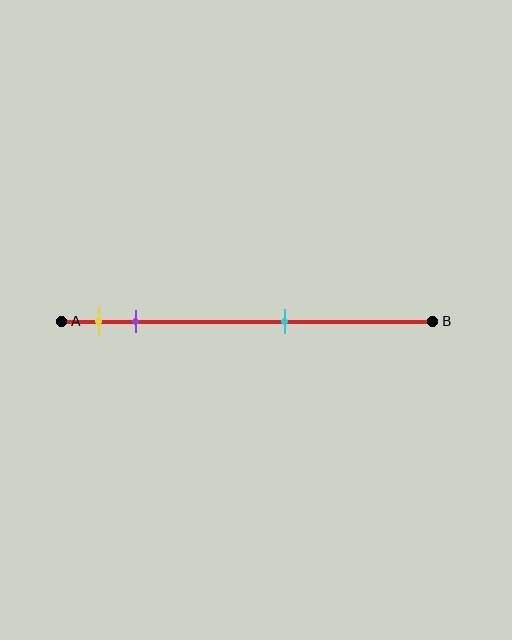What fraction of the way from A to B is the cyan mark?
The cyan mark is approximately 60% (0.6) of the way from A to B.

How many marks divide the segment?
There are 3 marks dividing the segment.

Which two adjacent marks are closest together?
The yellow and purple marks are the closest adjacent pair.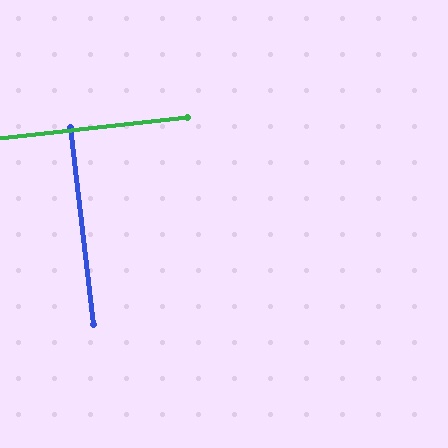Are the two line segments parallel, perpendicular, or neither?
Perpendicular — they meet at approximately 90°.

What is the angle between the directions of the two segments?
Approximately 90 degrees.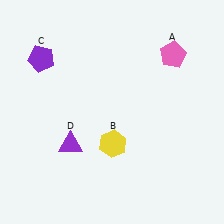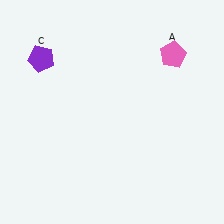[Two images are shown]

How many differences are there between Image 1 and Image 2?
There are 2 differences between the two images.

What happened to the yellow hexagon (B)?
The yellow hexagon (B) was removed in Image 2. It was in the bottom-right area of Image 1.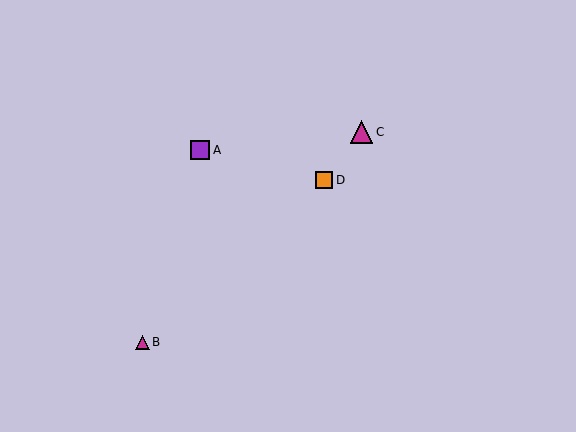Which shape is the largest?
The magenta triangle (labeled C) is the largest.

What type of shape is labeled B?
Shape B is a magenta triangle.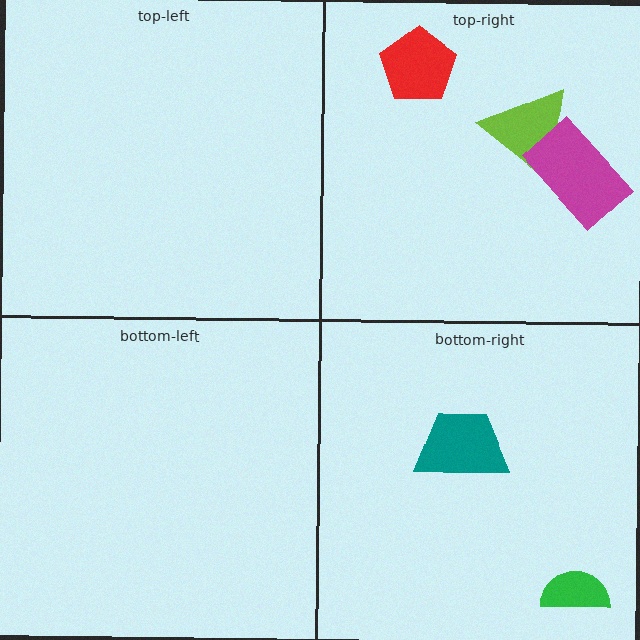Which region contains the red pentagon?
The top-right region.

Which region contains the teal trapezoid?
The bottom-right region.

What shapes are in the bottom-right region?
The teal trapezoid, the green semicircle.